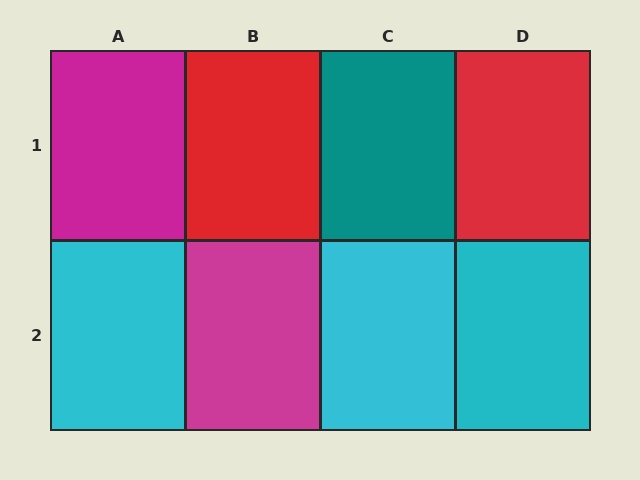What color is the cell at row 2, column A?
Cyan.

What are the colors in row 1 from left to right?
Magenta, red, teal, red.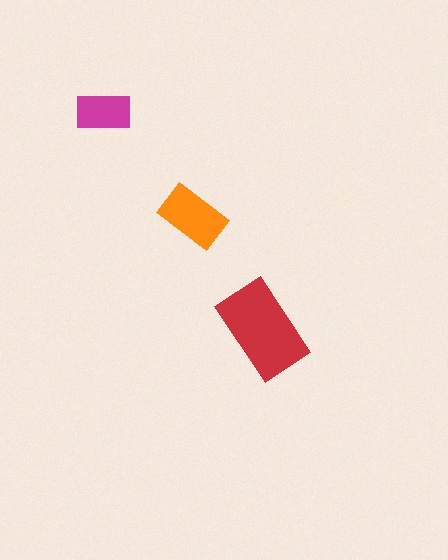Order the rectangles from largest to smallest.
the red one, the orange one, the magenta one.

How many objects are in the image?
There are 3 objects in the image.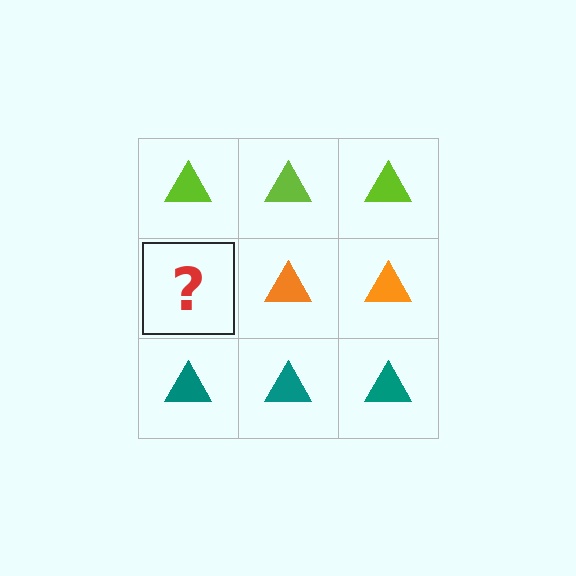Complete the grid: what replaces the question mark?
The question mark should be replaced with an orange triangle.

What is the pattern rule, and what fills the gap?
The rule is that each row has a consistent color. The gap should be filled with an orange triangle.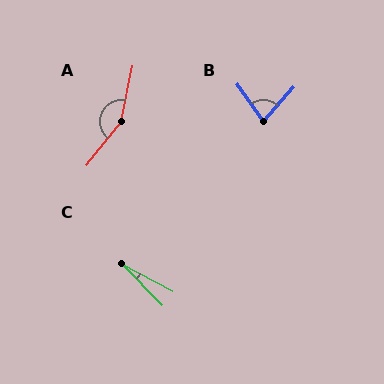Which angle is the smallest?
C, at approximately 18 degrees.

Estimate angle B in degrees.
Approximately 76 degrees.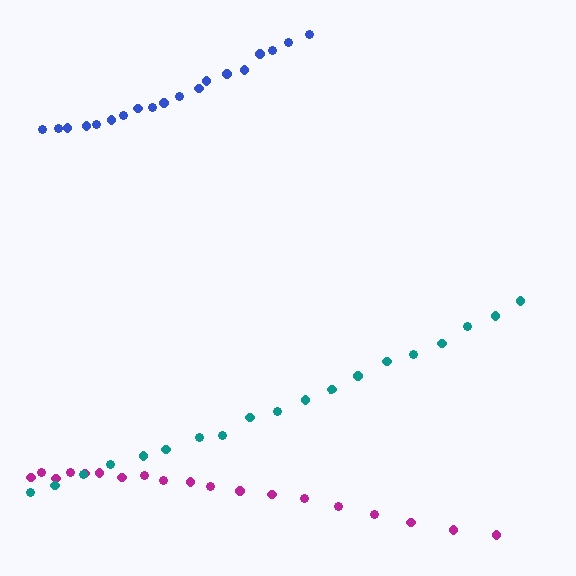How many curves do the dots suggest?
There are 3 distinct paths.